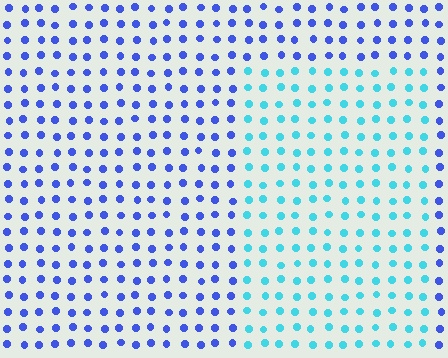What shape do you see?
I see a rectangle.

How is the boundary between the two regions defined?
The boundary is defined purely by a slight shift in hue (about 47 degrees). Spacing, size, and orientation are identical on both sides.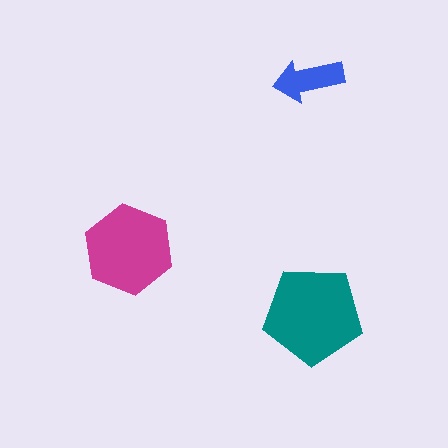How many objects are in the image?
There are 3 objects in the image.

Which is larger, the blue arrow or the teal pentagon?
The teal pentagon.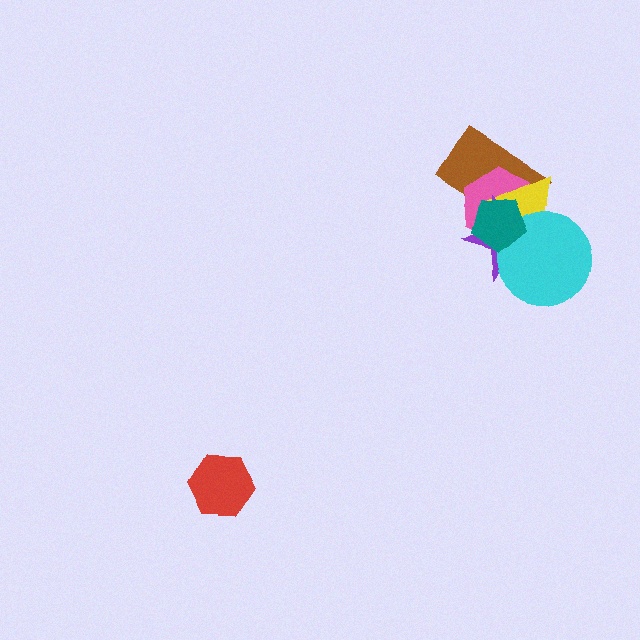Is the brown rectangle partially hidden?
Yes, it is partially covered by another shape.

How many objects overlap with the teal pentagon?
5 objects overlap with the teal pentagon.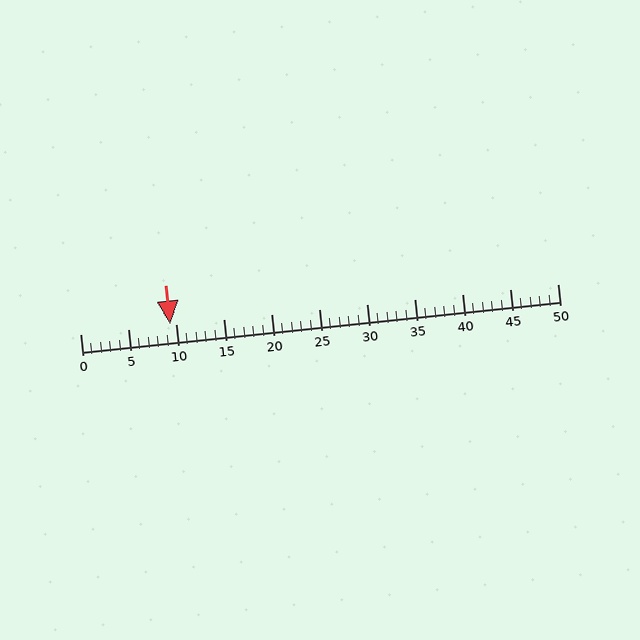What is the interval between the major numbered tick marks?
The major tick marks are spaced 5 units apart.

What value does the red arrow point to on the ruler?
The red arrow points to approximately 9.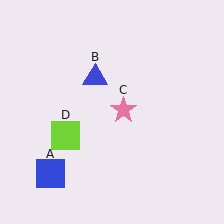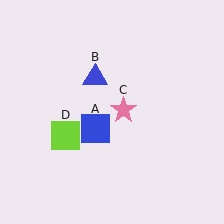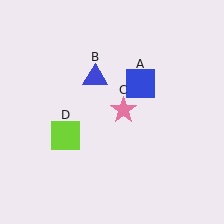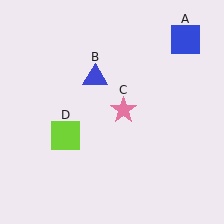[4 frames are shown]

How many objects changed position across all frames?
1 object changed position: blue square (object A).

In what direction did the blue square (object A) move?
The blue square (object A) moved up and to the right.